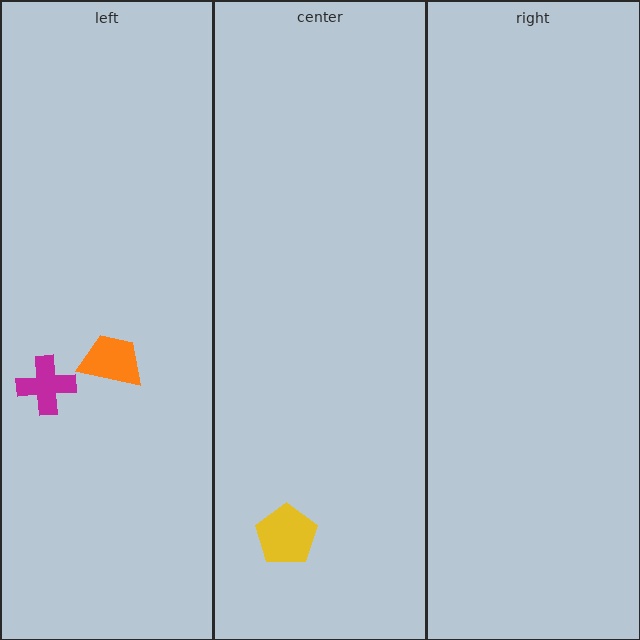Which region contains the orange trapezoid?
The left region.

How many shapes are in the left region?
2.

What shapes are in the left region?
The magenta cross, the orange trapezoid.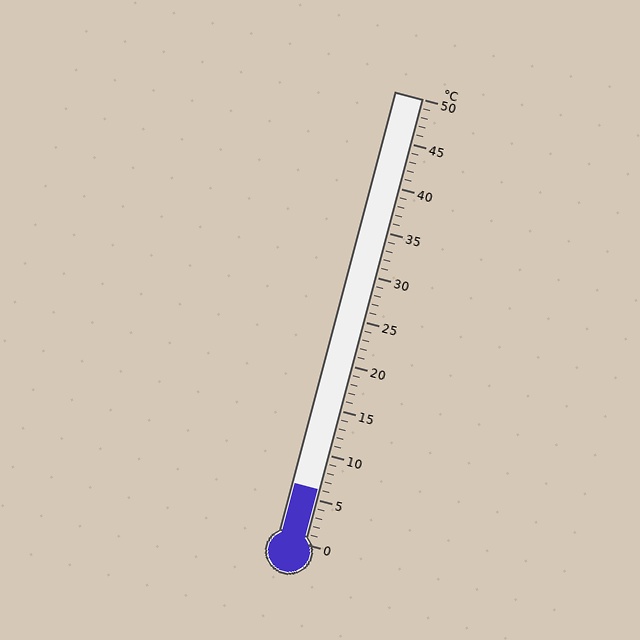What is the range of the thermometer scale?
The thermometer scale ranges from 0°C to 50°C.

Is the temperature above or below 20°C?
The temperature is below 20°C.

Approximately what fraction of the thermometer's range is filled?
The thermometer is filled to approximately 10% of its range.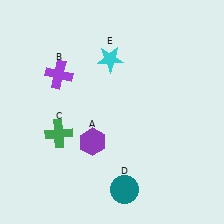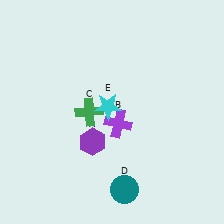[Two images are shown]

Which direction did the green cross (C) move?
The green cross (C) moved right.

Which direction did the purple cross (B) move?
The purple cross (B) moved right.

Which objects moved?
The objects that moved are: the purple cross (B), the green cross (C), the cyan star (E).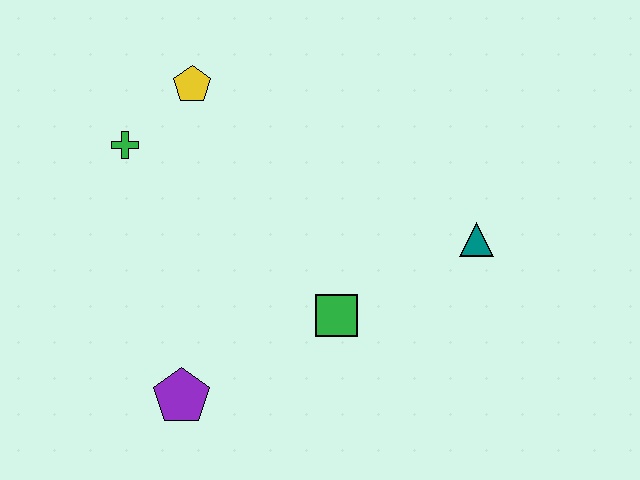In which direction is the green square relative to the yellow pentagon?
The green square is below the yellow pentagon.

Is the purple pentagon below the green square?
Yes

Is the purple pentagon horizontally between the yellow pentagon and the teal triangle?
No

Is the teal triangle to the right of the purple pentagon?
Yes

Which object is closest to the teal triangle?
The green square is closest to the teal triangle.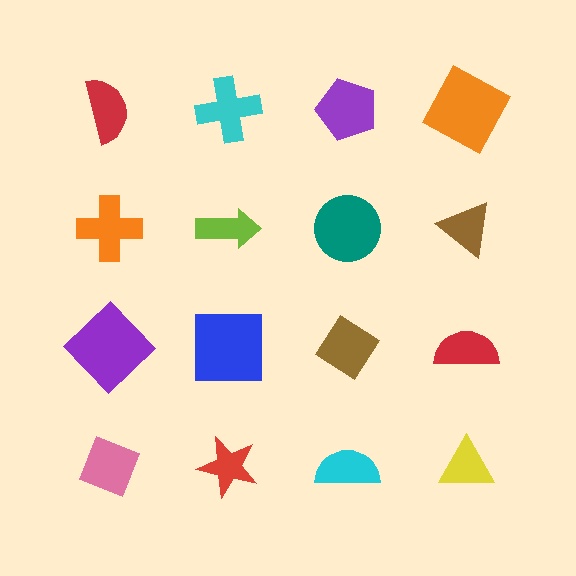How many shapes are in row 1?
4 shapes.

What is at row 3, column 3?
A brown diamond.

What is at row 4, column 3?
A cyan semicircle.